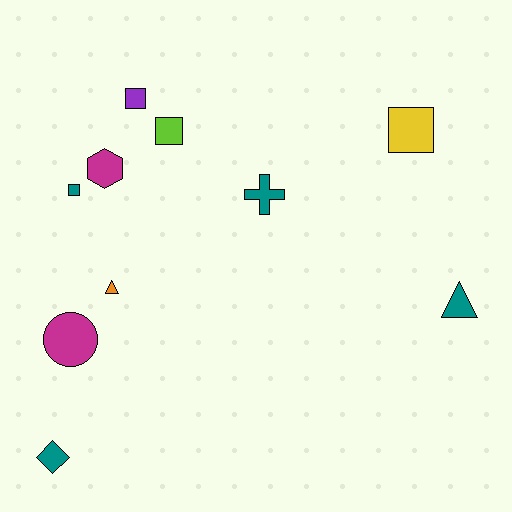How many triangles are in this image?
There are 2 triangles.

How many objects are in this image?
There are 10 objects.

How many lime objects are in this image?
There is 1 lime object.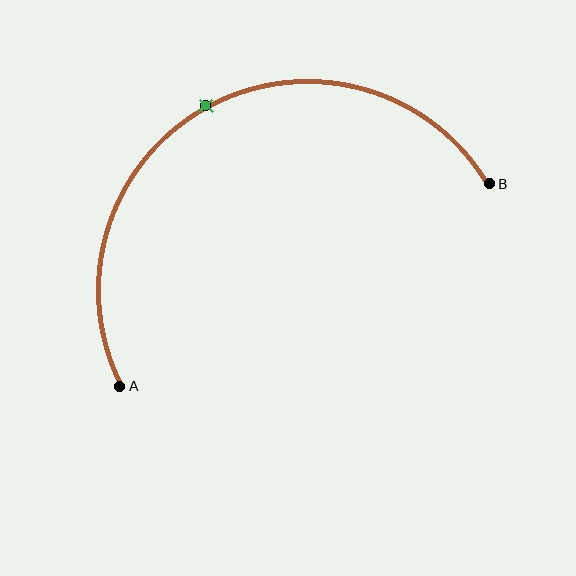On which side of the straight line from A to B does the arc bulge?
The arc bulges above the straight line connecting A and B.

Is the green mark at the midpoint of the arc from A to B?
Yes. The green mark lies on the arc at equal arc-length from both A and B — it is the arc midpoint.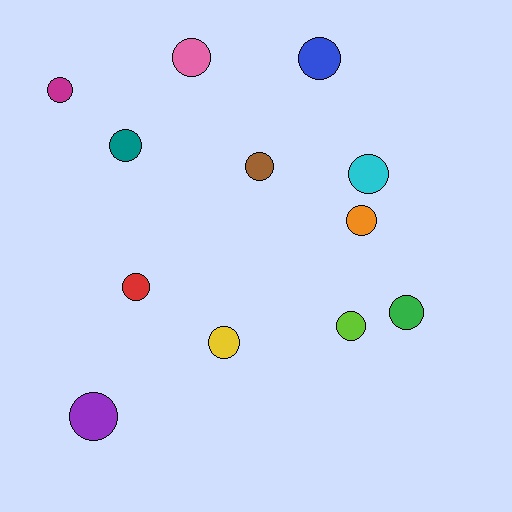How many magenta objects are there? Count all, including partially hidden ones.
There is 1 magenta object.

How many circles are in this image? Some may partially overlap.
There are 12 circles.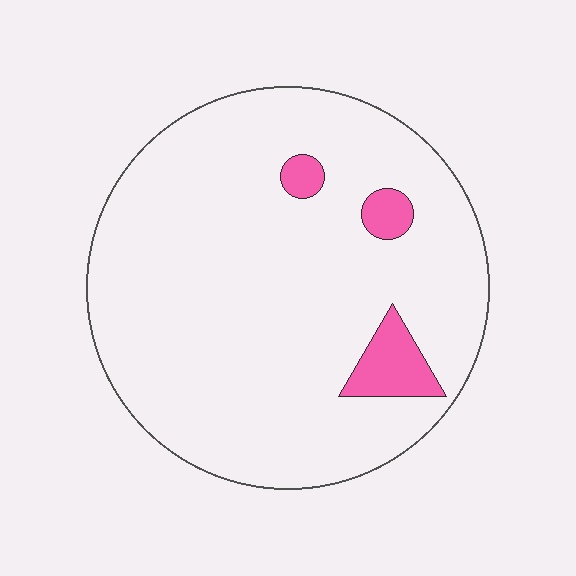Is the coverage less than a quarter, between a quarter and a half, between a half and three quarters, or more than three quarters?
Less than a quarter.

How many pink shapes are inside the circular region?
3.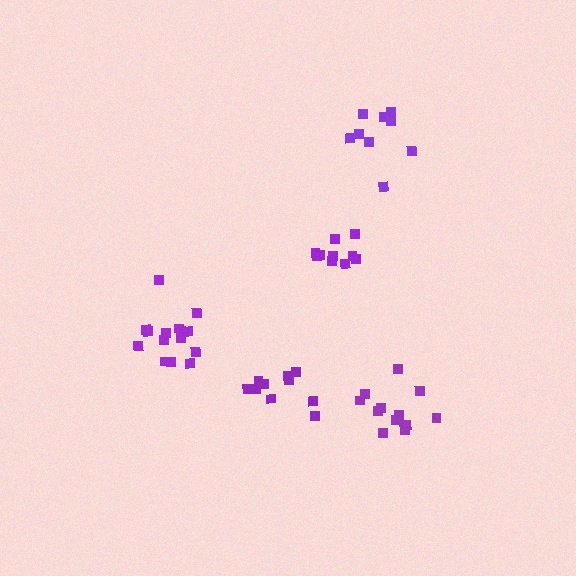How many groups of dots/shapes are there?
There are 5 groups.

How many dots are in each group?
Group 1: 9 dots, Group 2: 10 dots, Group 3: 15 dots, Group 4: 12 dots, Group 5: 10 dots (56 total).